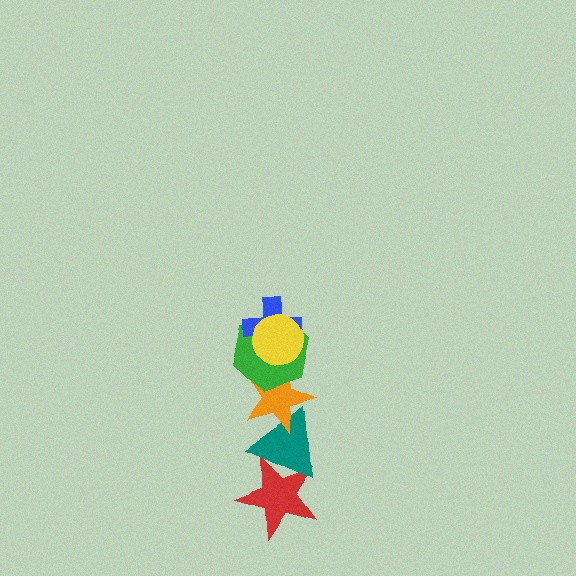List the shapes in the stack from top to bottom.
From top to bottom: the yellow circle, the blue cross, the green hexagon, the orange star, the teal triangle, the red star.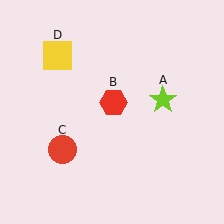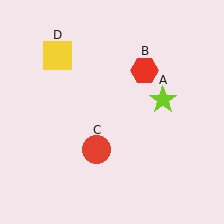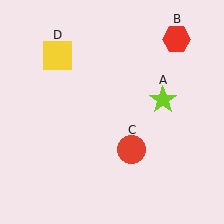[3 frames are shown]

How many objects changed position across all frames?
2 objects changed position: red hexagon (object B), red circle (object C).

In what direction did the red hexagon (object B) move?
The red hexagon (object B) moved up and to the right.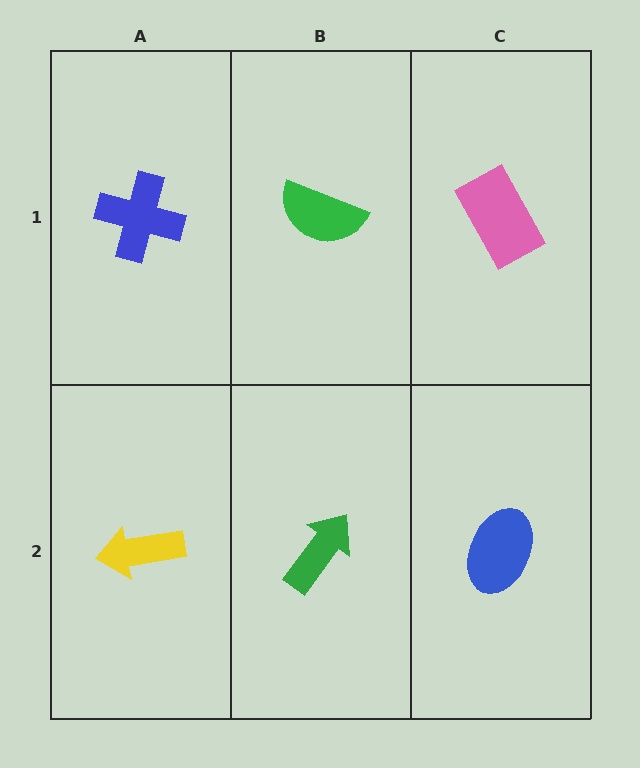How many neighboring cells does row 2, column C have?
2.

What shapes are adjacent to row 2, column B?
A green semicircle (row 1, column B), a yellow arrow (row 2, column A), a blue ellipse (row 2, column C).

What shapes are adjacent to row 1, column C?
A blue ellipse (row 2, column C), a green semicircle (row 1, column B).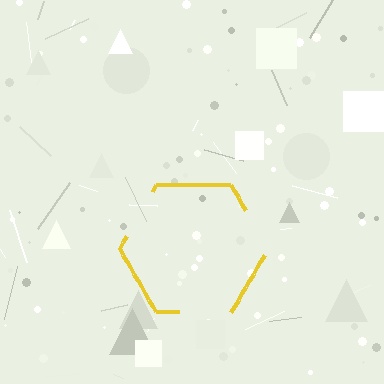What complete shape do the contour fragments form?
The contour fragments form a hexagon.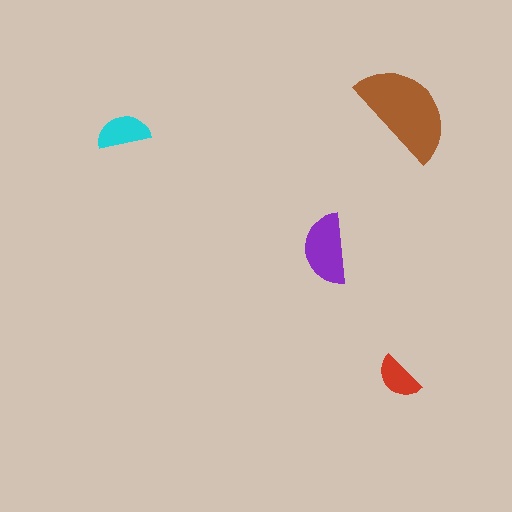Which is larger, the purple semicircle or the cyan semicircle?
The purple one.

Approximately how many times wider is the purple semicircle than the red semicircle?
About 1.5 times wider.